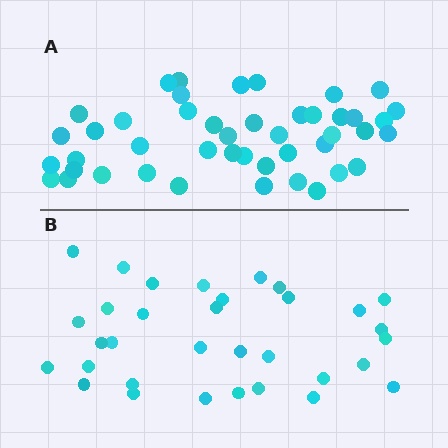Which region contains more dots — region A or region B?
Region A (the top region) has more dots.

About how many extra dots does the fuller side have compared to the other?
Region A has roughly 12 or so more dots than region B.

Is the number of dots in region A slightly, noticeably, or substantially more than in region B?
Region A has noticeably more, but not dramatically so. The ratio is roughly 1.4 to 1.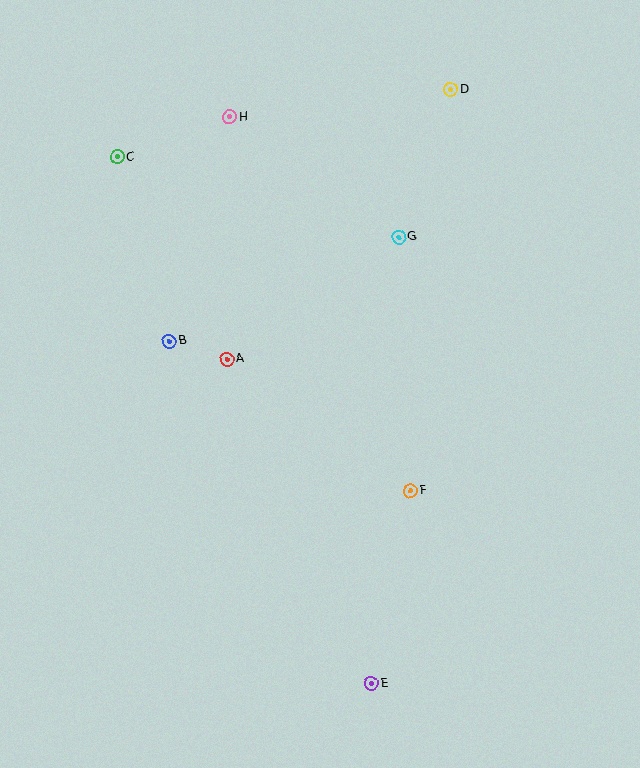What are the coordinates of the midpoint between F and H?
The midpoint between F and H is at (320, 304).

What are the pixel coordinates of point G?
Point G is at (398, 237).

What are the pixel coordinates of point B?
Point B is at (169, 341).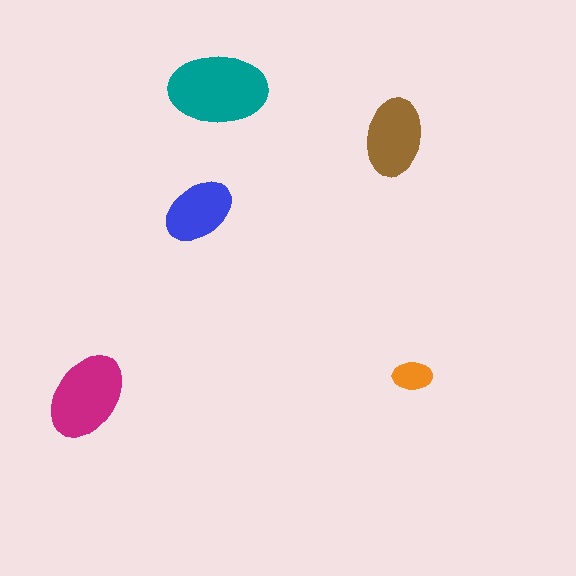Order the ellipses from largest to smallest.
the teal one, the magenta one, the brown one, the blue one, the orange one.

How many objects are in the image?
There are 5 objects in the image.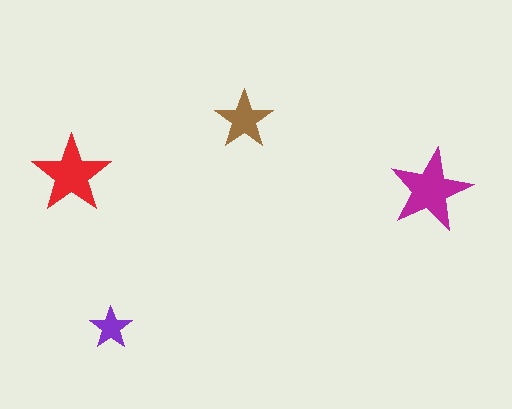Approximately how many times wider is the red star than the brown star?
About 1.5 times wider.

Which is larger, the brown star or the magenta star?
The magenta one.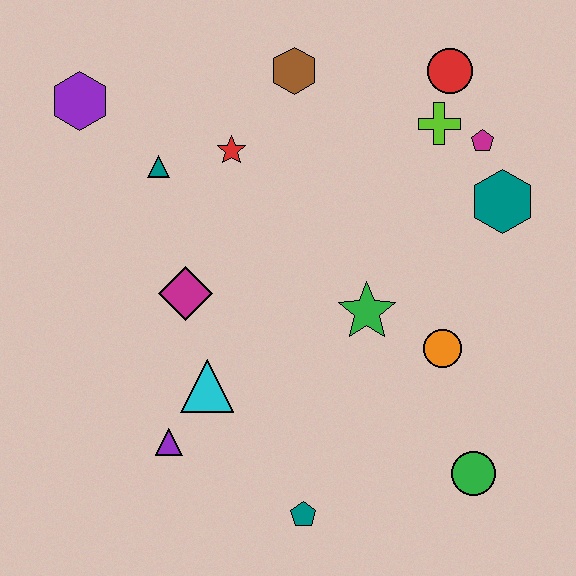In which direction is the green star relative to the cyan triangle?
The green star is to the right of the cyan triangle.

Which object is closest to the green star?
The orange circle is closest to the green star.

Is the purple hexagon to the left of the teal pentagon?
Yes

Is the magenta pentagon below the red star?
No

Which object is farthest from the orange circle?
The purple hexagon is farthest from the orange circle.